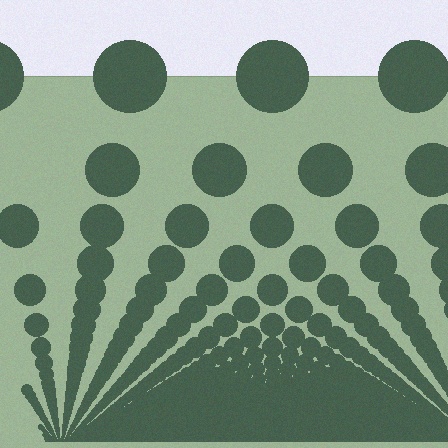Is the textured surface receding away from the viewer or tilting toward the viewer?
The surface appears to tilt toward the viewer. Texture elements get larger and sparser toward the top.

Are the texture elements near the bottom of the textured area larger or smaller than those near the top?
Smaller. The gradient is inverted — elements near the bottom are smaller and denser.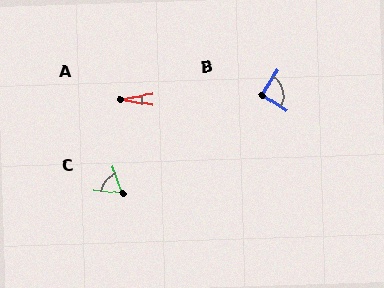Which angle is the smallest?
A, at approximately 18 degrees.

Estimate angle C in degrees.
Approximately 64 degrees.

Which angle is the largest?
B, at approximately 90 degrees.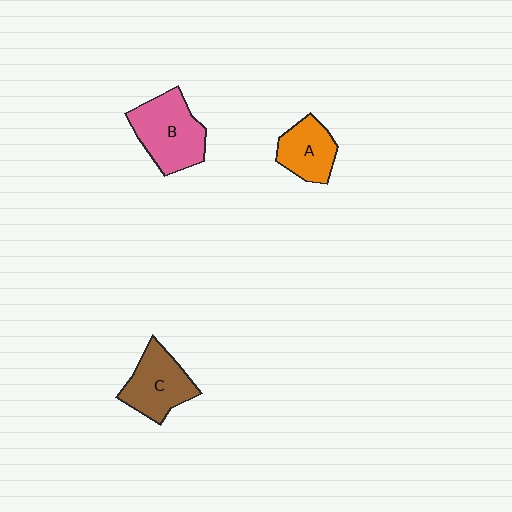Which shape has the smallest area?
Shape A (orange).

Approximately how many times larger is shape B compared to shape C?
Approximately 1.2 times.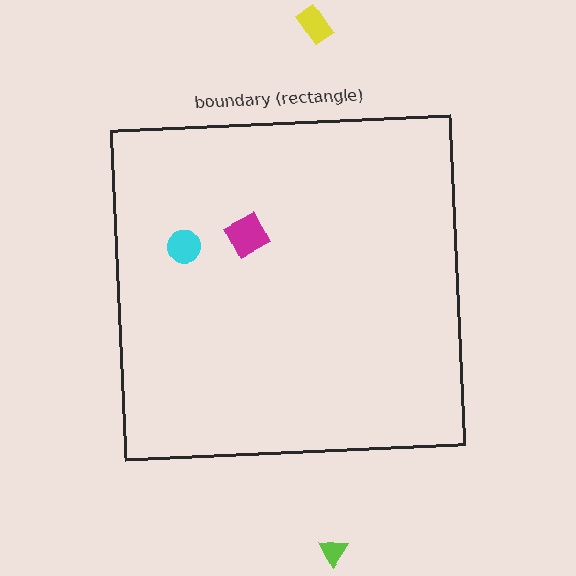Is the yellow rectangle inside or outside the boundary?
Outside.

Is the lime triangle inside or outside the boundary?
Outside.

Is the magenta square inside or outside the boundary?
Inside.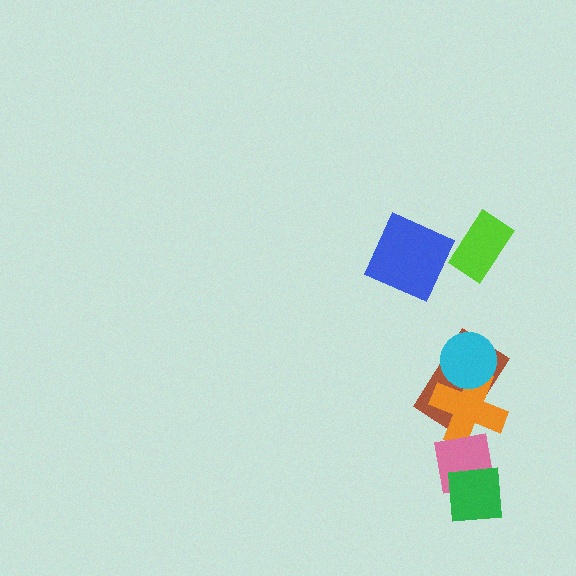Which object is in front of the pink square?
The green square is in front of the pink square.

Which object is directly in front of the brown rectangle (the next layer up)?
The orange cross is directly in front of the brown rectangle.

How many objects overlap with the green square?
1 object overlaps with the green square.